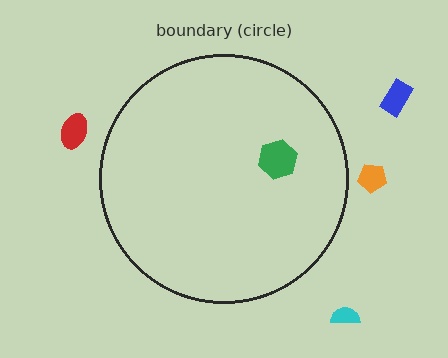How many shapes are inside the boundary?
1 inside, 4 outside.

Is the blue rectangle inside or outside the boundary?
Outside.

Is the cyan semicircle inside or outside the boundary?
Outside.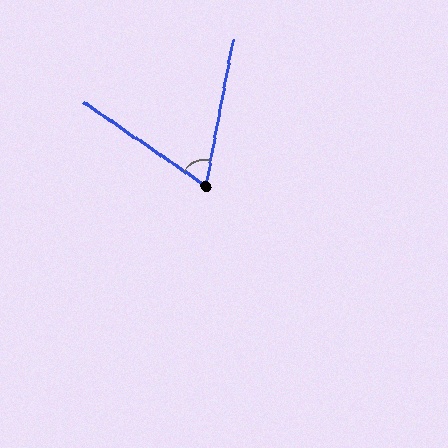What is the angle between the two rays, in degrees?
Approximately 66 degrees.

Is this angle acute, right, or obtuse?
It is acute.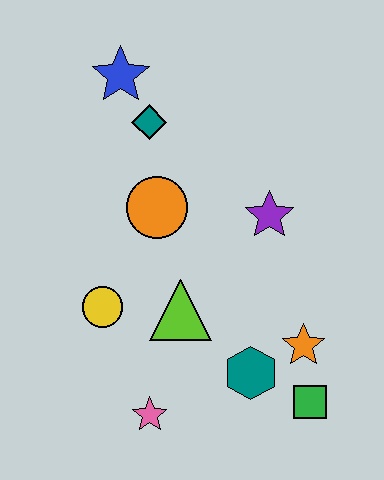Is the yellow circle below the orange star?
No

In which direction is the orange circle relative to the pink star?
The orange circle is above the pink star.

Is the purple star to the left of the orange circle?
No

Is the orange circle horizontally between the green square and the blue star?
Yes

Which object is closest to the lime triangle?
The yellow circle is closest to the lime triangle.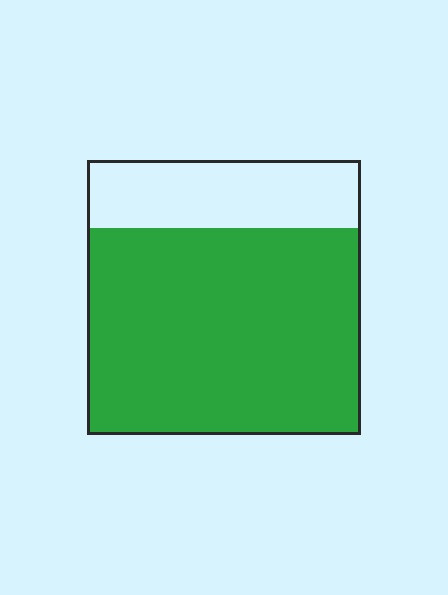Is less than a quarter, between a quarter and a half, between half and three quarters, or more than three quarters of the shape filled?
More than three quarters.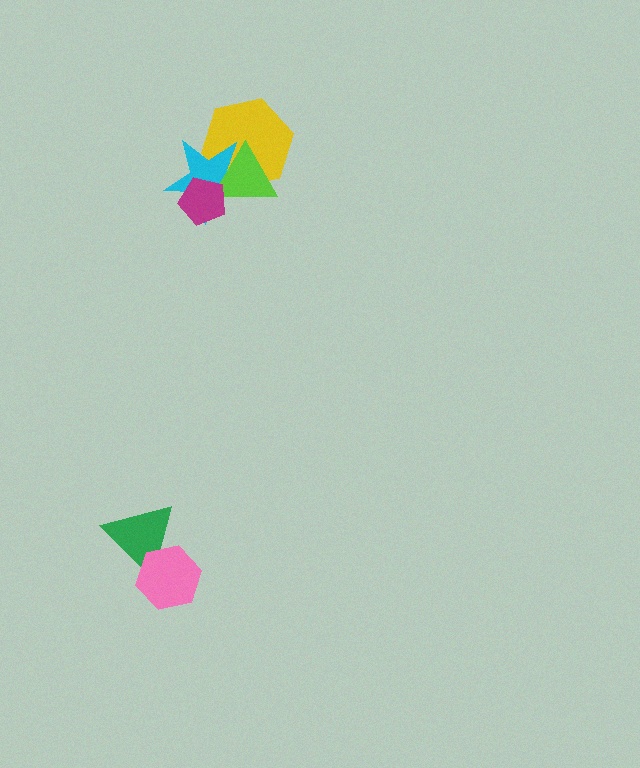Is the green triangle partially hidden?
Yes, it is partially covered by another shape.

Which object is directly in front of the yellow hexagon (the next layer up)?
The cyan star is directly in front of the yellow hexagon.